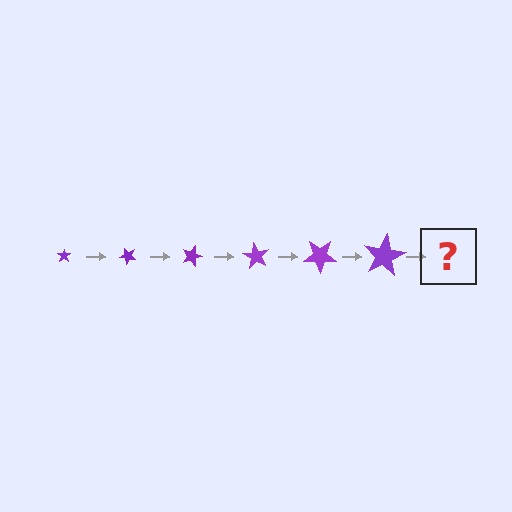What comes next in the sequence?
The next element should be a star, larger than the previous one and rotated 270 degrees from the start.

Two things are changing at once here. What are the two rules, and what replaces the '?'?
The two rules are that the star grows larger each step and it rotates 45 degrees each step. The '?' should be a star, larger than the previous one and rotated 270 degrees from the start.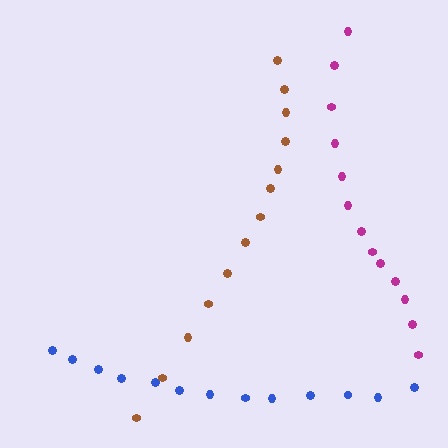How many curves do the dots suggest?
There are 3 distinct paths.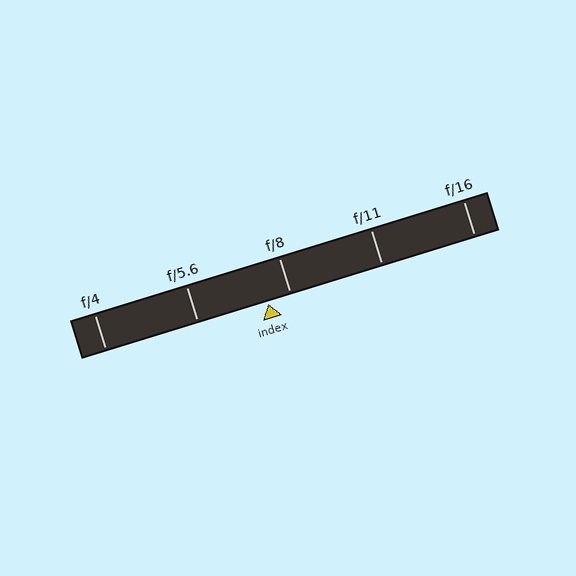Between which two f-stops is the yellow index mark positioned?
The index mark is between f/5.6 and f/8.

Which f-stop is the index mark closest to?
The index mark is closest to f/8.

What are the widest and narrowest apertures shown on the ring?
The widest aperture shown is f/4 and the narrowest is f/16.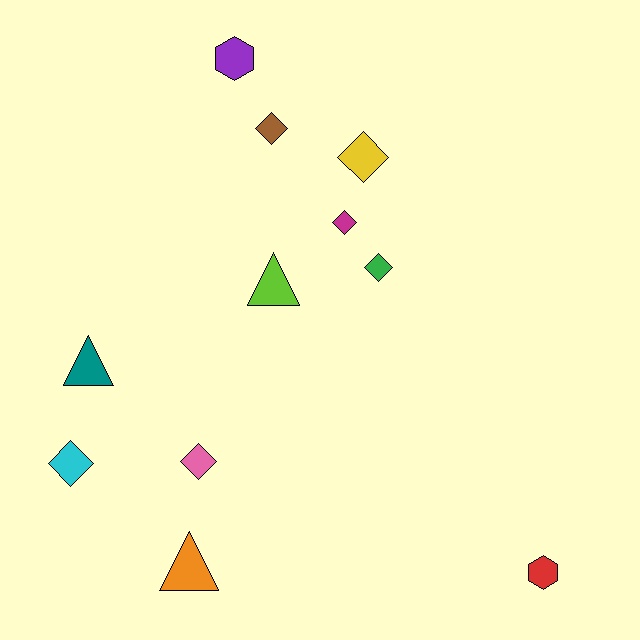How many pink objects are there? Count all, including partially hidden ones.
There is 1 pink object.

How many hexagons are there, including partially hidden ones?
There are 2 hexagons.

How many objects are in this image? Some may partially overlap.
There are 11 objects.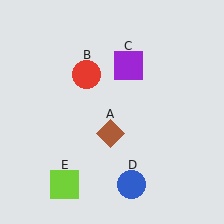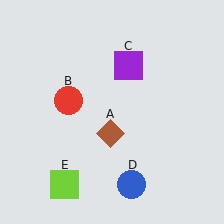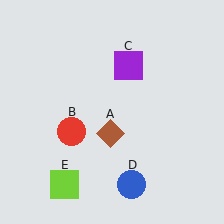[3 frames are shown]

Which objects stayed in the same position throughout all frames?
Brown diamond (object A) and purple square (object C) and blue circle (object D) and lime square (object E) remained stationary.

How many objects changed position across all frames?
1 object changed position: red circle (object B).